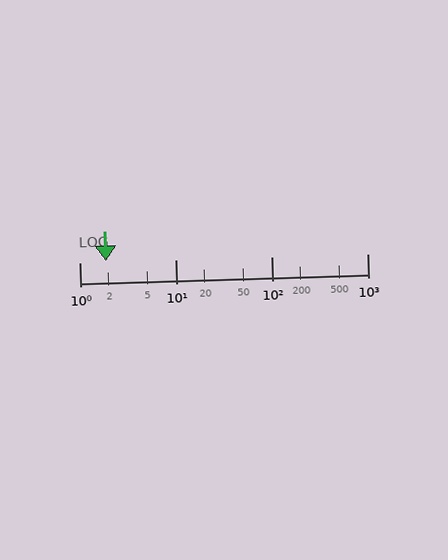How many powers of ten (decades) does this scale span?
The scale spans 3 decades, from 1 to 1000.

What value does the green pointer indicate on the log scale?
The pointer indicates approximately 1.9.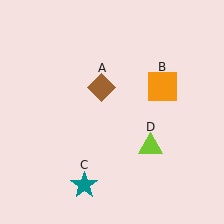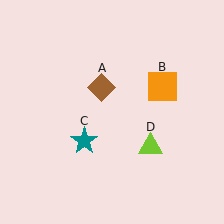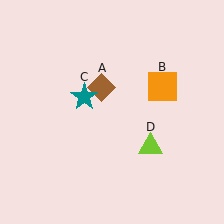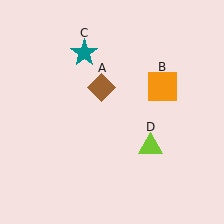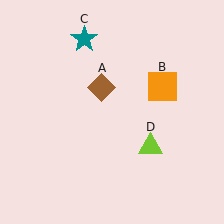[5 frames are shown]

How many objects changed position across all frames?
1 object changed position: teal star (object C).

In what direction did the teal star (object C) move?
The teal star (object C) moved up.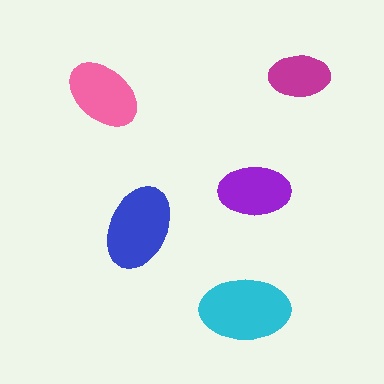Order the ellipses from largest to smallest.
the cyan one, the blue one, the pink one, the purple one, the magenta one.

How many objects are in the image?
There are 5 objects in the image.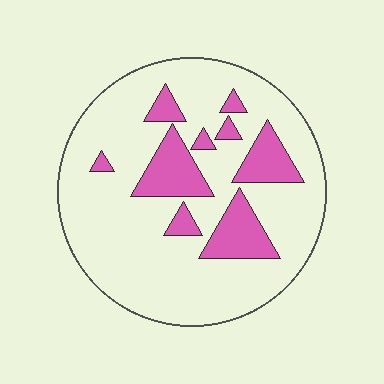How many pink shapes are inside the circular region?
9.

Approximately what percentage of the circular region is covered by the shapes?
Approximately 20%.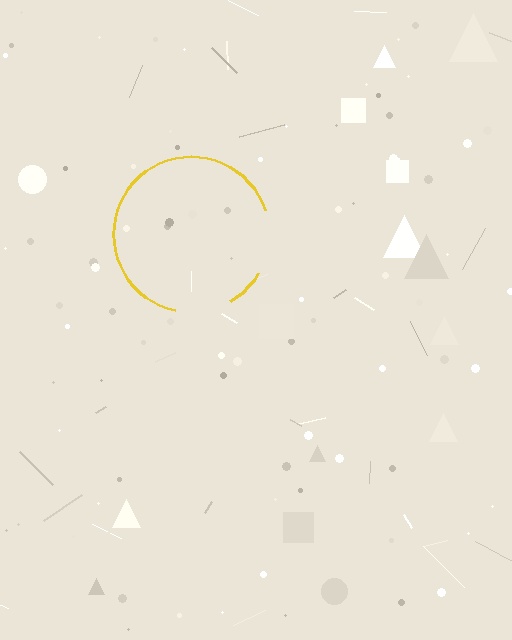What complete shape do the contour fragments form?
The contour fragments form a circle.